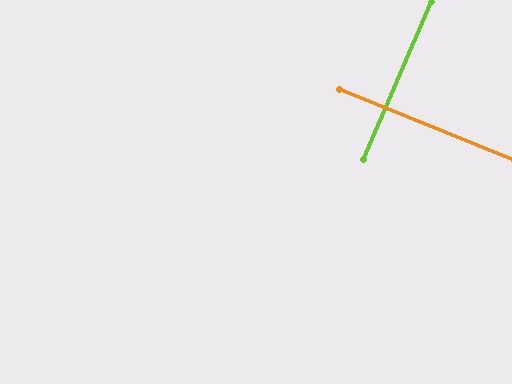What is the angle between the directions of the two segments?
Approximately 89 degrees.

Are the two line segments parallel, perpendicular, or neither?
Perpendicular — they meet at approximately 89°.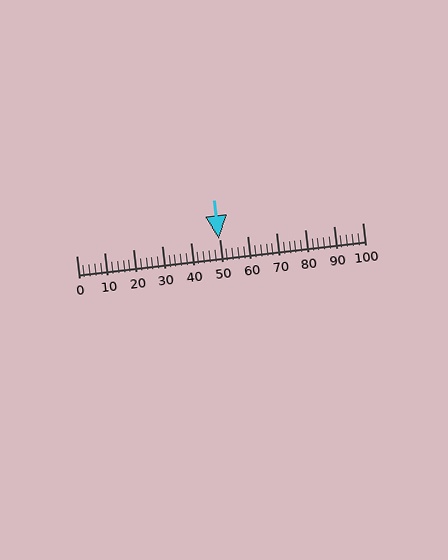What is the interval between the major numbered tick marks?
The major tick marks are spaced 10 units apart.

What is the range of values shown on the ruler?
The ruler shows values from 0 to 100.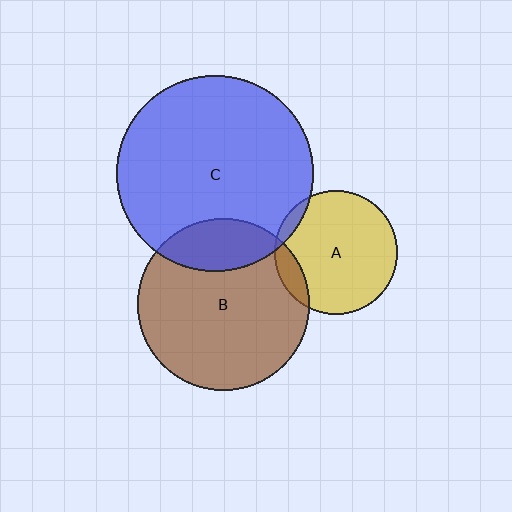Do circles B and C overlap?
Yes.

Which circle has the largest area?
Circle C (blue).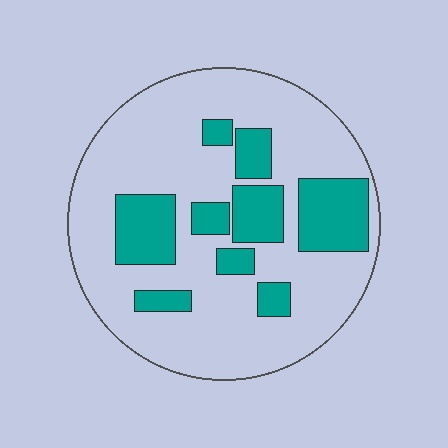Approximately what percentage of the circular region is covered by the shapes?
Approximately 25%.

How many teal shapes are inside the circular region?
9.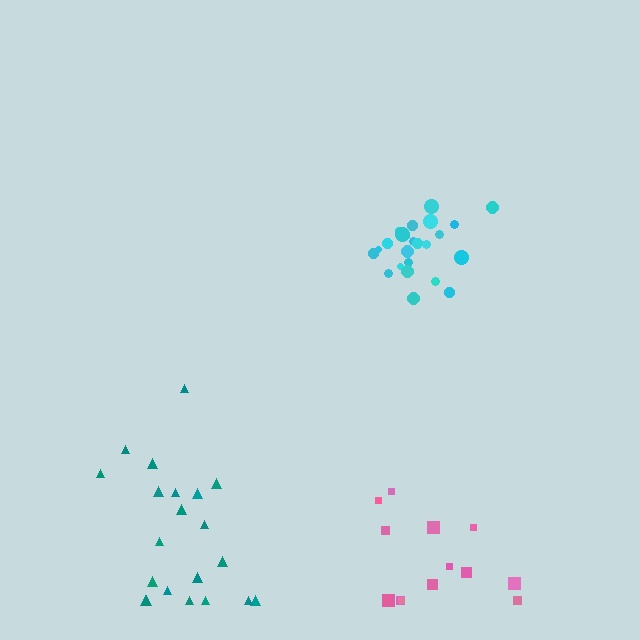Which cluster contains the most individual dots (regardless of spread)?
Cyan (24).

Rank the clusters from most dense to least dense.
cyan, teal, pink.